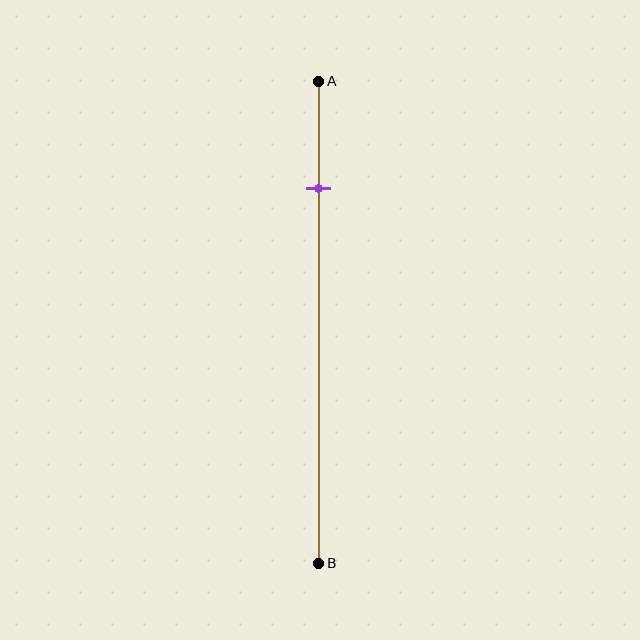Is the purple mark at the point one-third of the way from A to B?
No, the mark is at about 20% from A, not at the 33% one-third point.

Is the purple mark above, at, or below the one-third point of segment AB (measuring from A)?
The purple mark is above the one-third point of segment AB.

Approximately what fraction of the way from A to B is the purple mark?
The purple mark is approximately 20% of the way from A to B.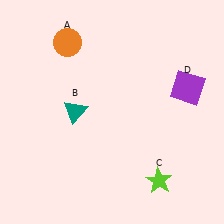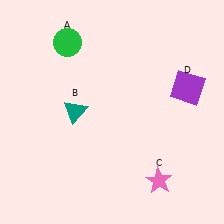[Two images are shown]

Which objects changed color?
A changed from orange to green. C changed from lime to pink.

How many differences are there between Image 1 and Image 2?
There are 2 differences between the two images.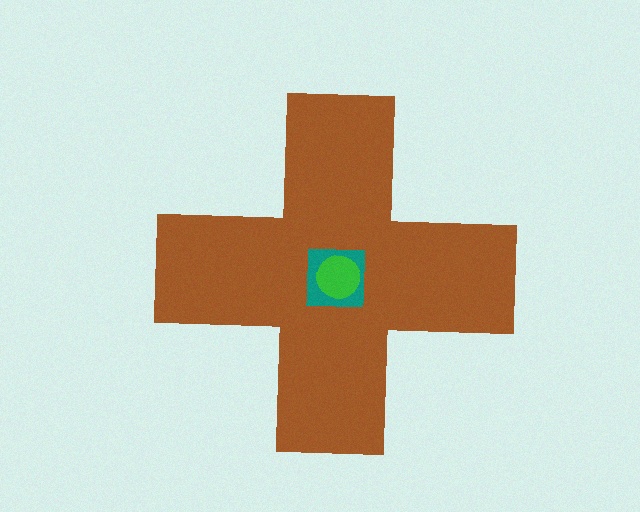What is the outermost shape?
The brown cross.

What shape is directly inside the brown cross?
The teal square.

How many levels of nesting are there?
3.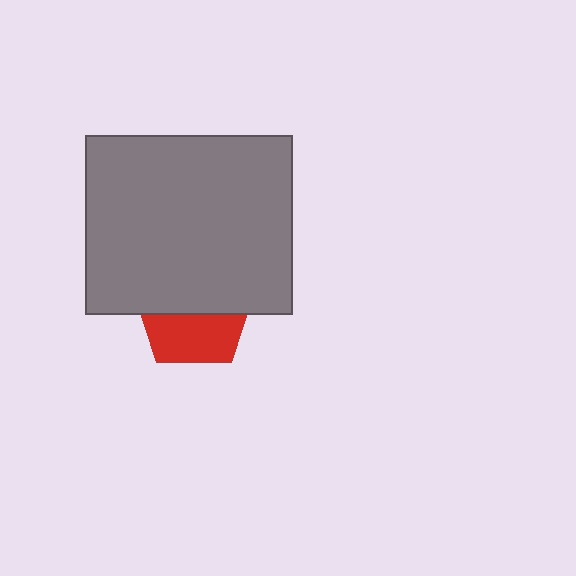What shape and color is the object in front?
The object in front is a gray rectangle.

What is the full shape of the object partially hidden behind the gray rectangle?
The partially hidden object is a red pentagon.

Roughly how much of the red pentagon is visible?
A small part of it is visible (roughly 44%).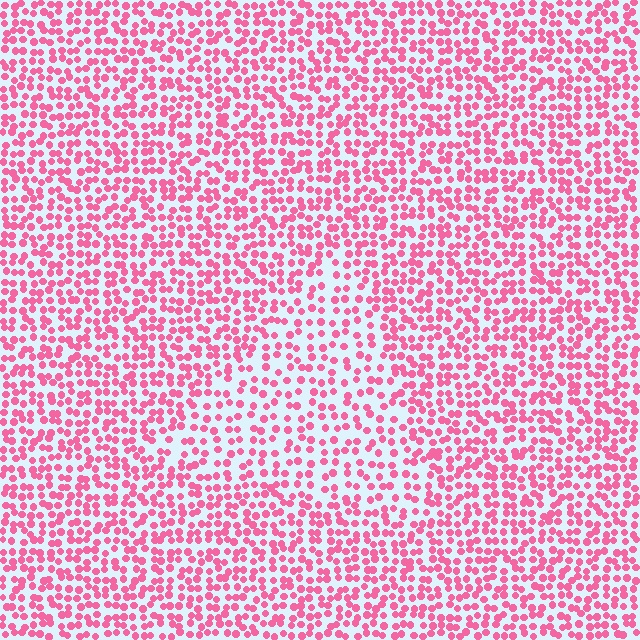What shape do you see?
I see a triangle.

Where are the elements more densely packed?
The elements are more densely packed outside the triangle boundary.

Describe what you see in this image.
The image contains small pink elements arranged at two different densities. A triangle-shaped region is visible where the elements are less densely packed than the surrounding area.